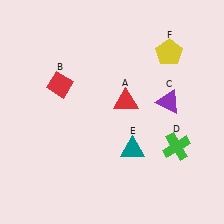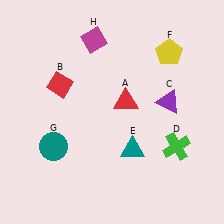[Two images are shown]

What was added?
A teal circle (G), a magenta diamond (H) were added in Image 2.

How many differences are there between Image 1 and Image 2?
There are 2 differences between the two images.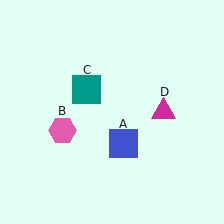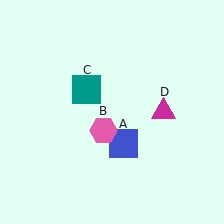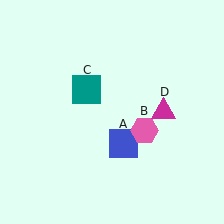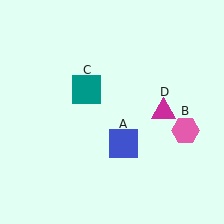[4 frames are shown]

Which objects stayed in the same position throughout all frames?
Blue square (object A) and teal square (object C) and magenta triangle (object D) remained stationary.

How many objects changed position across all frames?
1 object changed position: pink hexagon (object B).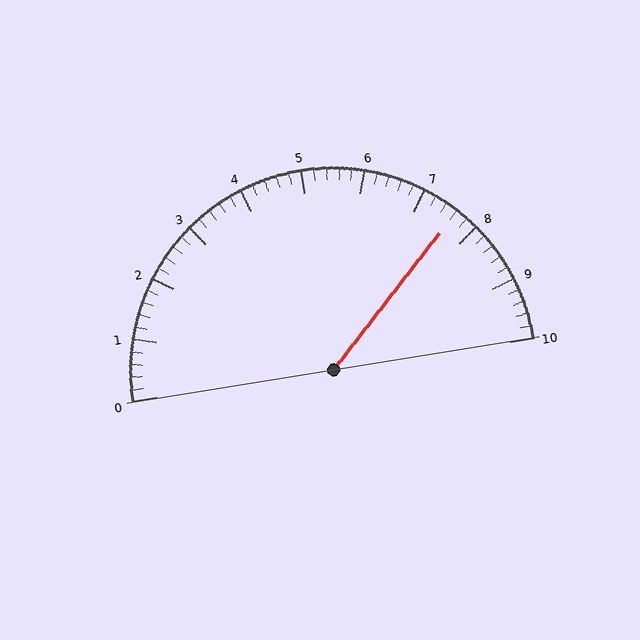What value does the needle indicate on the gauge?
The needle indicates approximately 7.6.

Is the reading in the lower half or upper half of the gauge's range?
The reading is in the upper half of the range (0 to 10).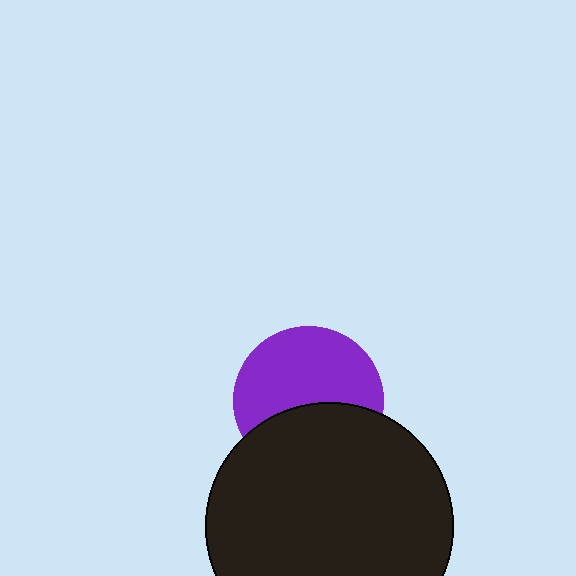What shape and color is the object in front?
The object in front is a black circle.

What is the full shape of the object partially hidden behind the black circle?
The partially hidden object is a purple circle.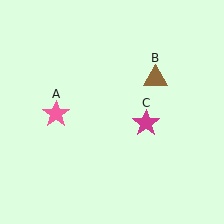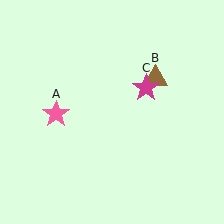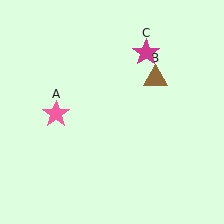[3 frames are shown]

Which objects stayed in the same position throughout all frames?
Pink star (object A) and brown triangle (object B) remained stationary.